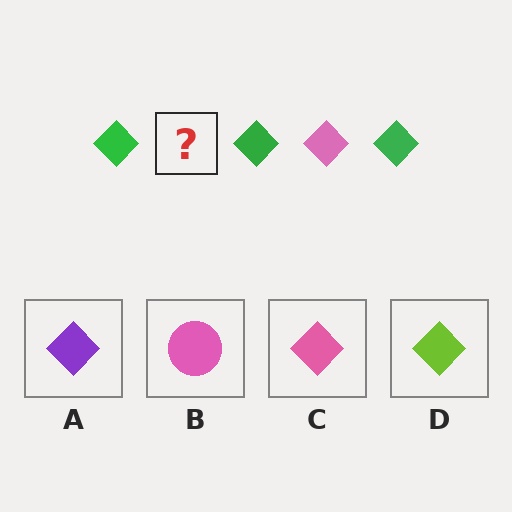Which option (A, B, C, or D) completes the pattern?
C.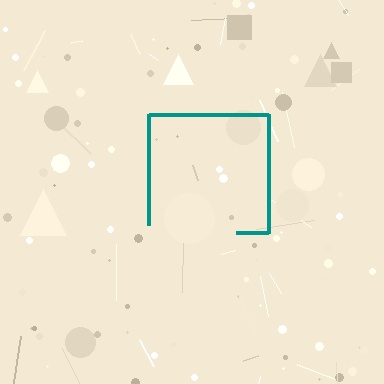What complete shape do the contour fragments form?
The contour fragments form a square.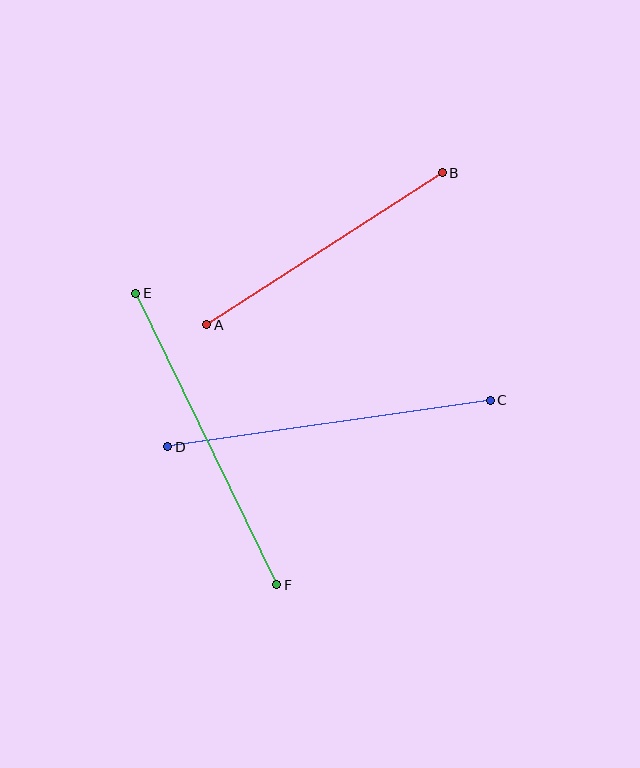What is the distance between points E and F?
The distance is approximately 324 pixels.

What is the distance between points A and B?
The distance is approximately 280 pixels.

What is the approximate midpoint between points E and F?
The midpoint is at approximately (206, 439) pixels.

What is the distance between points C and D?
The distance is approximately 326 pixels.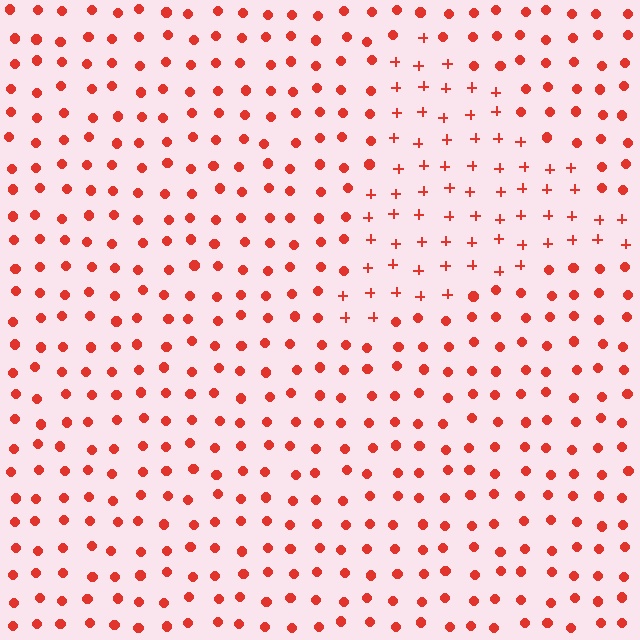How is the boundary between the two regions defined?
The boundary is defined by a change in element shape: plus signs inside vs. circles outside. All elements share the same color and spacing.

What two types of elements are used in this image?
The image uses plus signs inside the triangle region and circles outside it.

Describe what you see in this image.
The image is filled with small red elements arranged in a uniform grid. A triangle-shaped region contains plus signs, while the surrounding area contains circles. The boundary is defined purely by the change in element shape.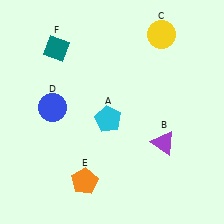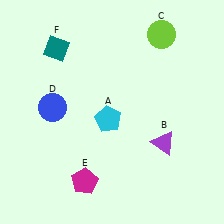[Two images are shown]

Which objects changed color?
C changed from yellow to lime. E changed from orange to magenta.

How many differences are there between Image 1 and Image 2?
There are 2 differences between the two images.